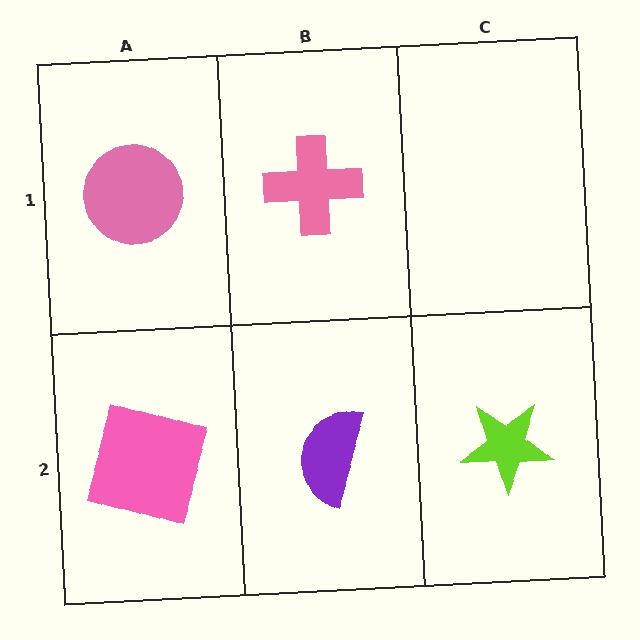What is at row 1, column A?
A pink circle.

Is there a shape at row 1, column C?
No, that cell is empty.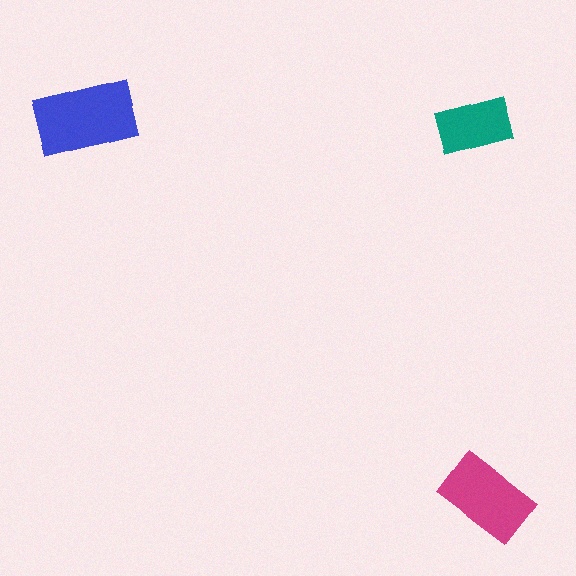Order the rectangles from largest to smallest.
the blue one, the magenta one, the teal one.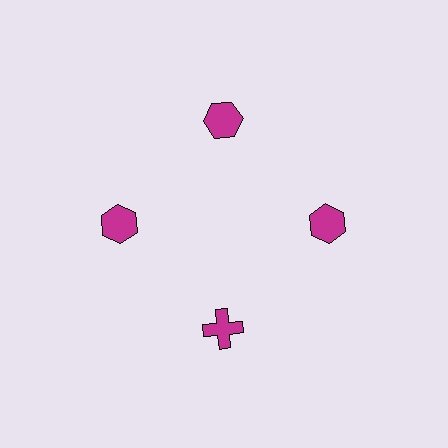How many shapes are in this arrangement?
There are 4 shapes arranged in a ring pattern.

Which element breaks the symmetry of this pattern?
The magenta cross at roughly the 6 o'clock position breaks the symmetry. All other shapes are magenta hexagons.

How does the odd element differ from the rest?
It has a different shape: cross instead of hexagon.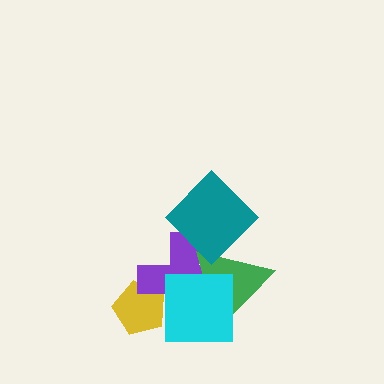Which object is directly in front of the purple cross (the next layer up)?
The green triangle is directly in front of the purple cross.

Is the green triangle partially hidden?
Yes, it is partially covered by another shape.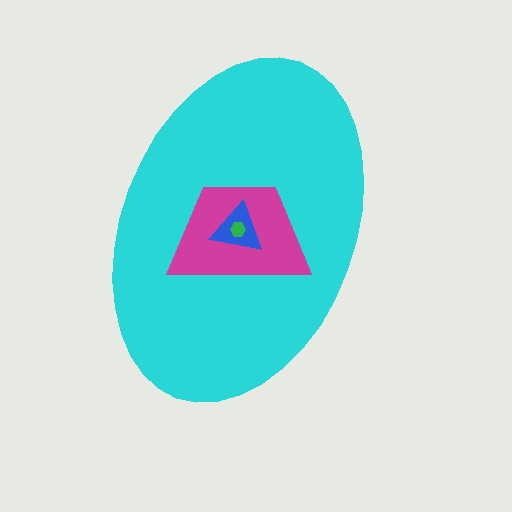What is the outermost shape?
The cyan ellipse.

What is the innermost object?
The green hexagon.